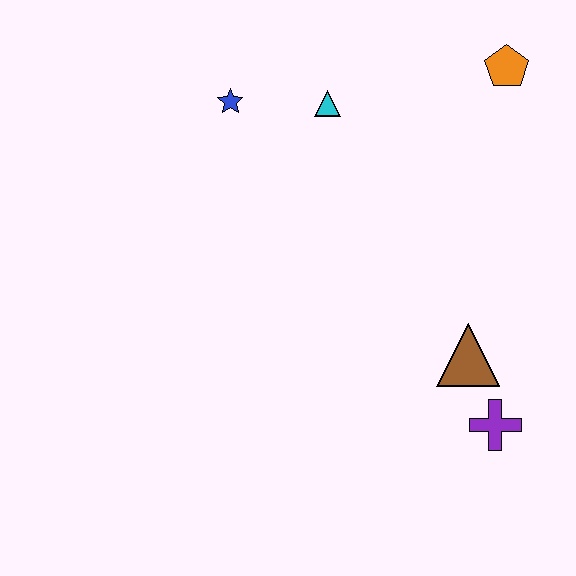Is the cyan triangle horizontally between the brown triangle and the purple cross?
No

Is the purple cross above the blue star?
No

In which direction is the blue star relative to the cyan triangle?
The blue star is to the left of the cyan triangle.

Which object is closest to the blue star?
The cyan triangle is closest to the blue star.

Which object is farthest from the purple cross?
The blue star is farthest from the purple cross.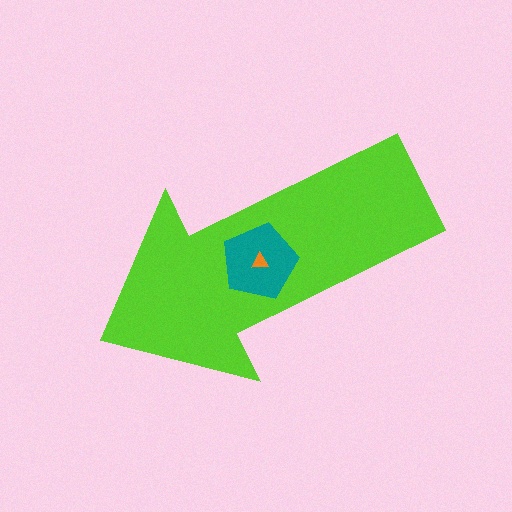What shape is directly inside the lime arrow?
The teal pentagon.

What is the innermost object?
The orange triangle.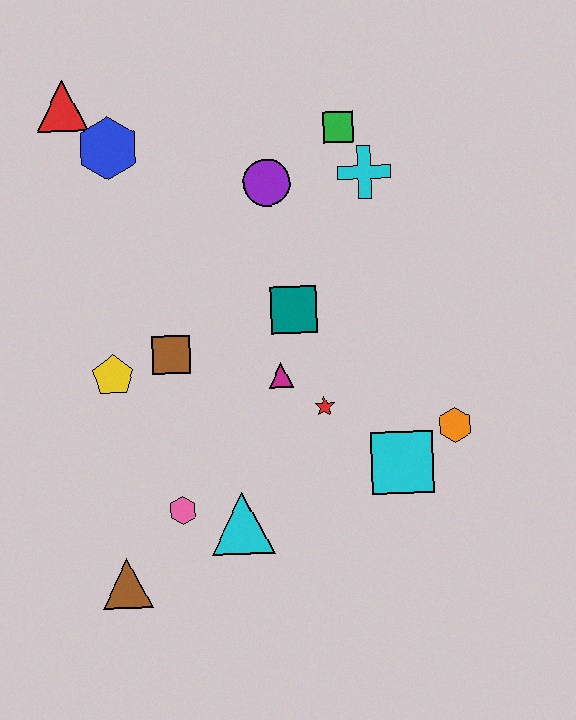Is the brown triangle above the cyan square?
No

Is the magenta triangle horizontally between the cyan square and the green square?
No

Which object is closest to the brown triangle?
The pink hexagon is closest to the brown triangle.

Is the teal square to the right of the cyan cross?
No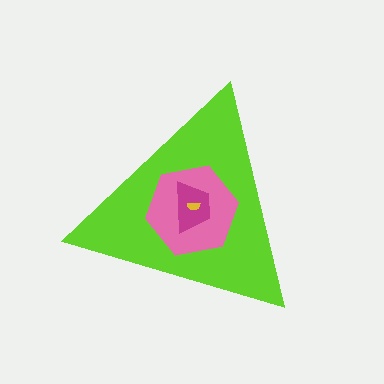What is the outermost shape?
The lime triangle.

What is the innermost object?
The yellow semicircle.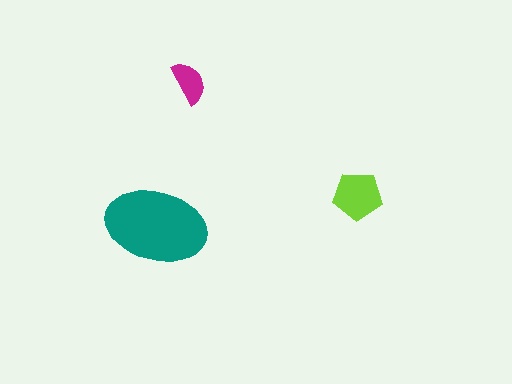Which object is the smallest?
The magenta semicircle.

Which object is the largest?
The teal ellipse.